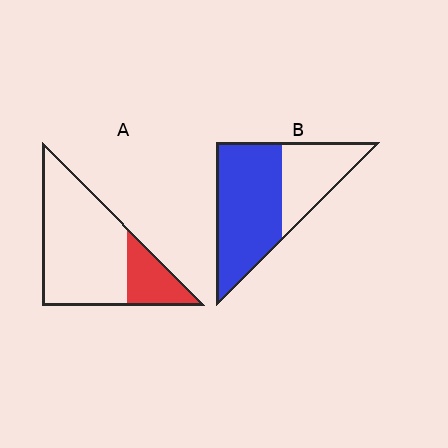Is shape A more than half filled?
No.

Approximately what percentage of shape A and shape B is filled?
A is approximately 25% and B is approximately 65%.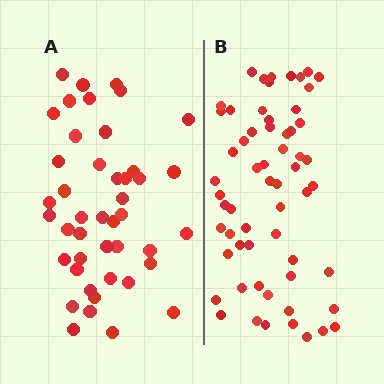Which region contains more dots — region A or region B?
Region B (the right region) has more dots.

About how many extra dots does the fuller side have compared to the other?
Region B has approximately 15 more dots than region A.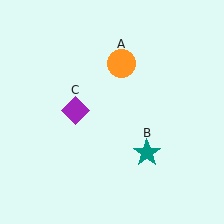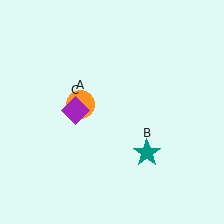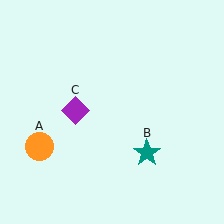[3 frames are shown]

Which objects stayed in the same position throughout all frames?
Teal star (object B) and purple diamond (object C) remained stationary.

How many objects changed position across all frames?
1 object changed position: orange circle (object A).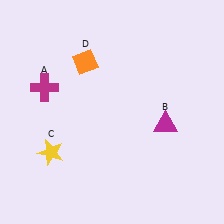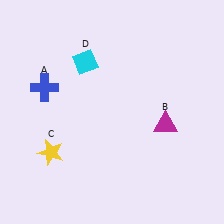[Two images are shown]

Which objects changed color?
A changed from magenta to blue. D changed from orange to cyan.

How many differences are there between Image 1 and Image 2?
There are 2 differences between the two images.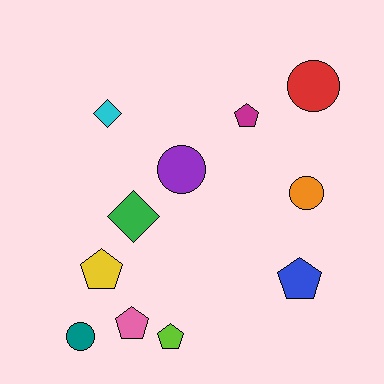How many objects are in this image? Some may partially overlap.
There are 11 objects.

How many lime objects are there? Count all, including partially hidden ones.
There is 1 lime object.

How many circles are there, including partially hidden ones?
There are 4 circles.